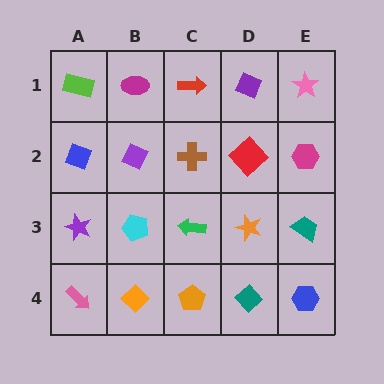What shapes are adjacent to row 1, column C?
A brown cross (row 2, column C), a magenta ellipse (row 1, column B), a purple diamond (row 1, column D).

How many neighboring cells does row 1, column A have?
2.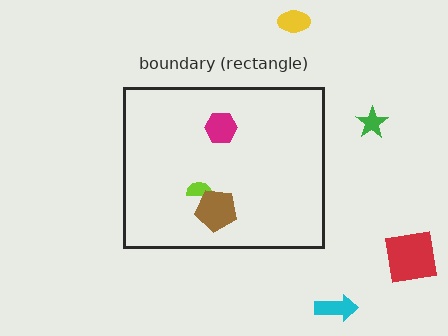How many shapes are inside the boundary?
3 inside, 4 outside.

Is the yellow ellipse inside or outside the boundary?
Outside.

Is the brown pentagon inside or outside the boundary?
Inside.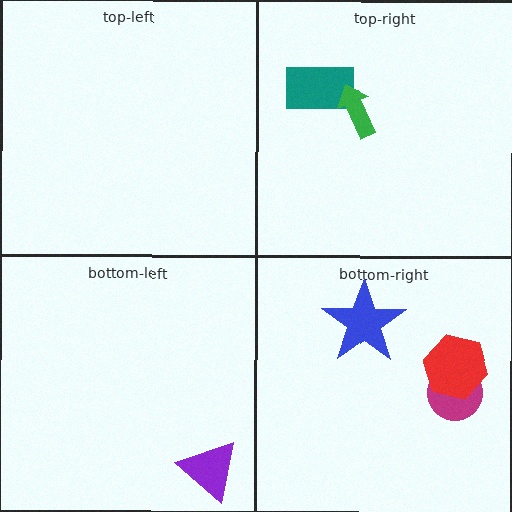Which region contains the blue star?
The bottom-right region.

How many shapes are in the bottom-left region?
1.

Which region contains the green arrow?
The top-right region.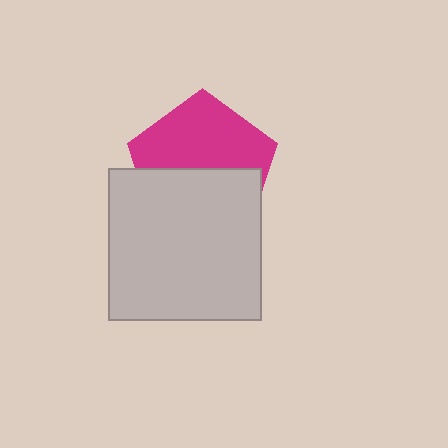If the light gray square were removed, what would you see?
You would see the complete magenta pentagon.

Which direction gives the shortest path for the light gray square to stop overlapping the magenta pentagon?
Moving down gives the shortest separation.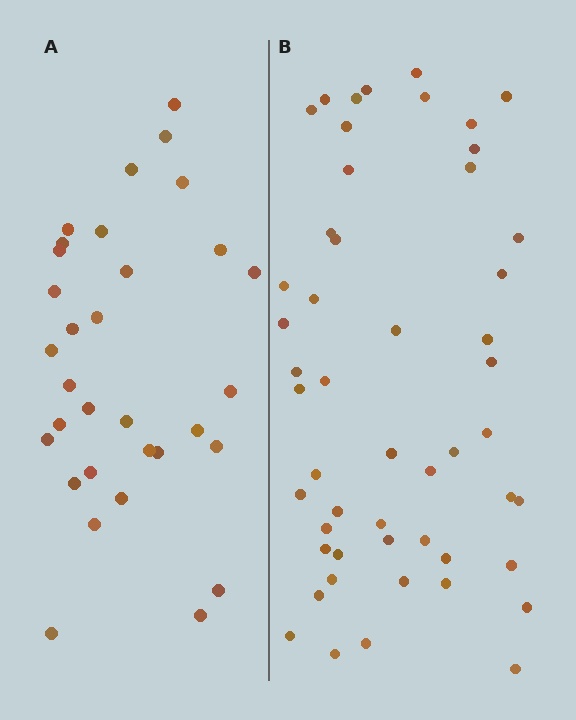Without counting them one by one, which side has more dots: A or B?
Region B (the right region) has more dots.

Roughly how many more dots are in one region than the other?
Region B has approximately 20 more dots than region A.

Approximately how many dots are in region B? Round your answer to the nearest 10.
About 50 dots. (The exact count is 51, which rounds to 50.)